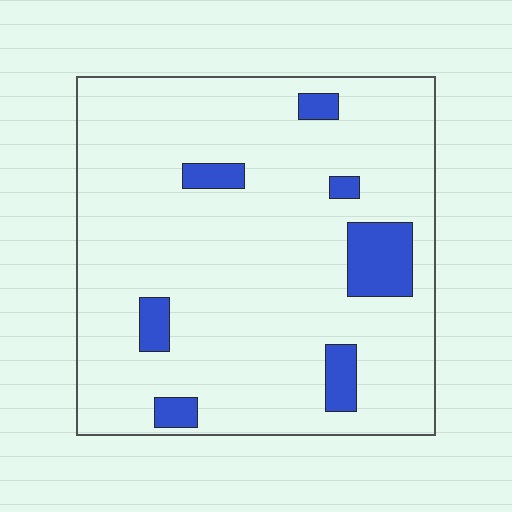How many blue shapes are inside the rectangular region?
7.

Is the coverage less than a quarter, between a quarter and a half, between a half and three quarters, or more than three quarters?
Less than a quarter.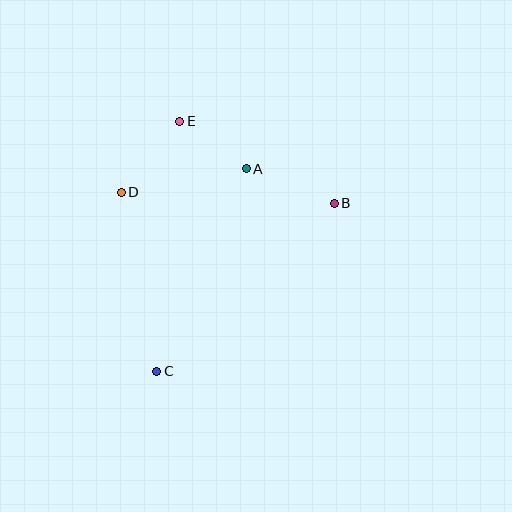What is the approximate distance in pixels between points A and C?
The distance between A and C is approximately 221 pixels.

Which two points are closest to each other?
Points A and E are closest to each other.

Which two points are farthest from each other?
Points C and E are farthest from each other.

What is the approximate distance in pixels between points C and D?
The distance between C and D is approximately 182 pixels.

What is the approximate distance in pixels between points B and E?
The distance between B and E is approximately 175 pixels.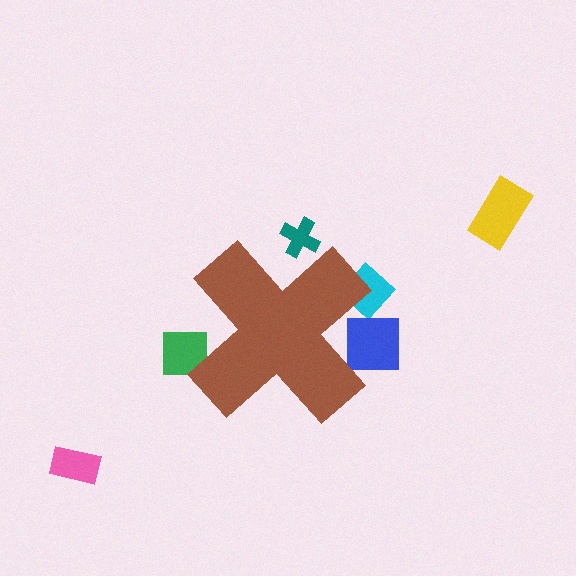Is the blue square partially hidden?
Yes, the blue square is partially hidden behind the brown cross.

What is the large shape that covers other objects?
A brown cross.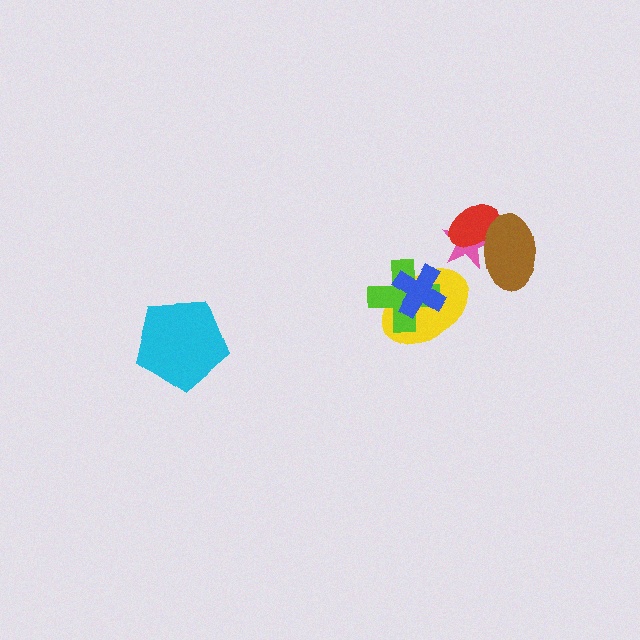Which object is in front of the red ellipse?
The brown ellipse is in front of the red ellipse.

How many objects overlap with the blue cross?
2 objects overlap with the blue cross.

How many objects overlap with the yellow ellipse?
2 objects overlap with the yellow ellipse.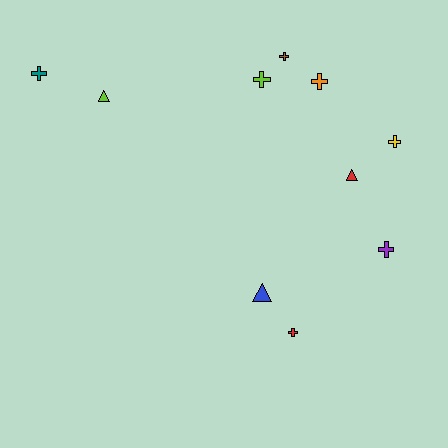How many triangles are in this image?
There are 3 triangles.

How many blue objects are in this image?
There is 1 blue object.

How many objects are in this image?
There are 10 objects.